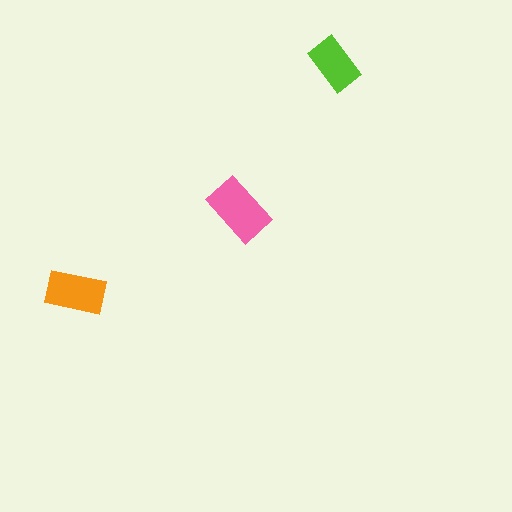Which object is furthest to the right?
The lime rectangle is rightmost.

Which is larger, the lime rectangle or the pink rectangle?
The pink one.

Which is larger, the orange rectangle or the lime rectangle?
The orange one.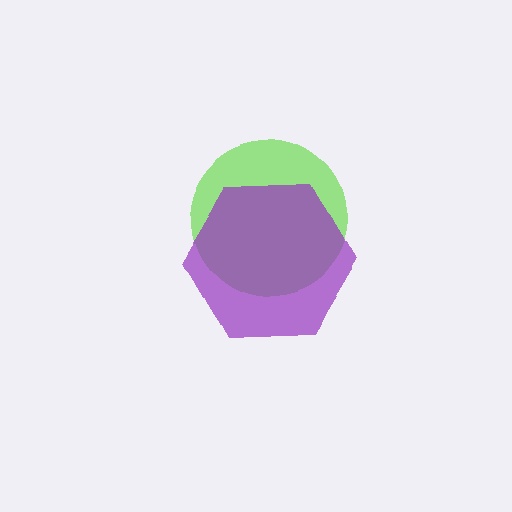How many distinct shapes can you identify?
There are 2 distinct shapes: a lime circle, a purple hexagon.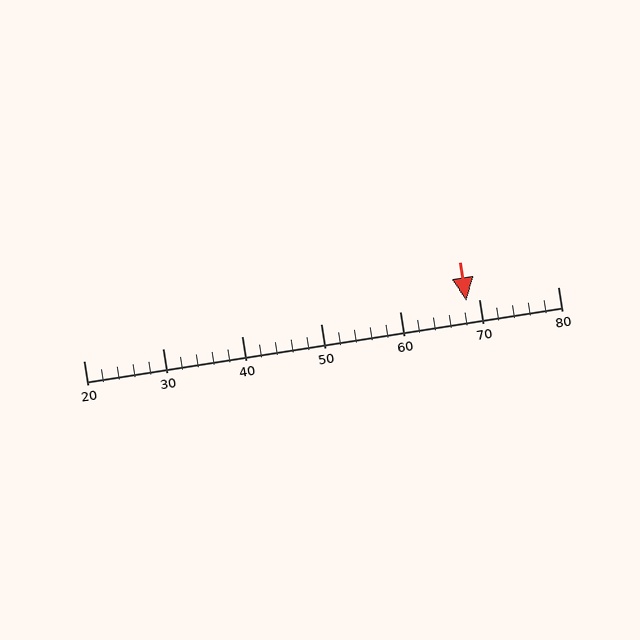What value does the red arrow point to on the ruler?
The red arrow points to approximately 68.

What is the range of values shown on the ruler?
The ruler shows values from 20 to 80.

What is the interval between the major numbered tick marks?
The major tick marks are spaced 10 units apart.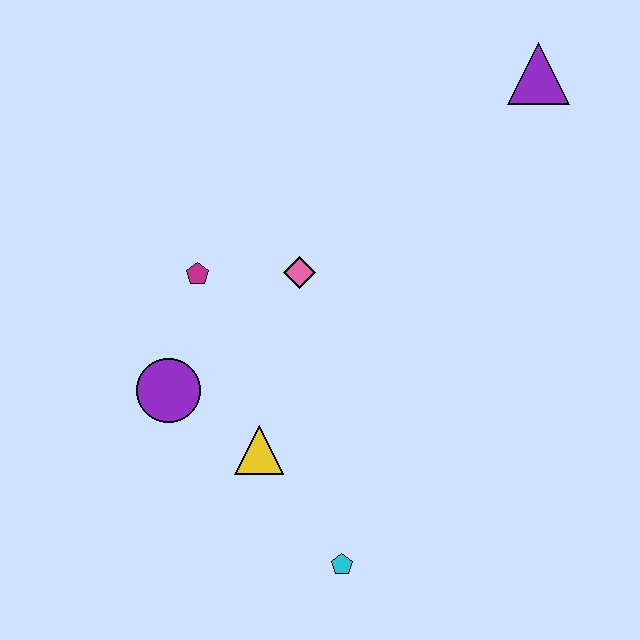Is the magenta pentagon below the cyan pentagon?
No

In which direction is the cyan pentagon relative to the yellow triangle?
The cyan pentagon is below the yellow triangle.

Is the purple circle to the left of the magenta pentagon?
Yes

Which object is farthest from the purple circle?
The purple triangle is farthest from the purple circle.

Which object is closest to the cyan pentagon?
The yellow triangle is closest to the cyan pentagon.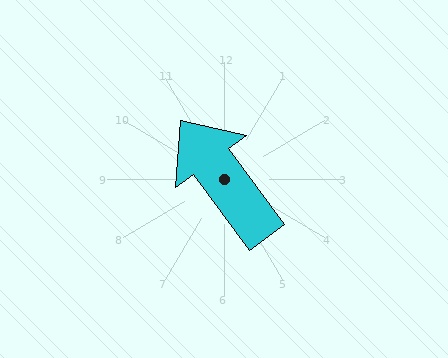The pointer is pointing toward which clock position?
Roughly 11 o'clock.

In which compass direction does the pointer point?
Northwest.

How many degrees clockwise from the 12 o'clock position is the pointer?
Approximately 324 degrees.